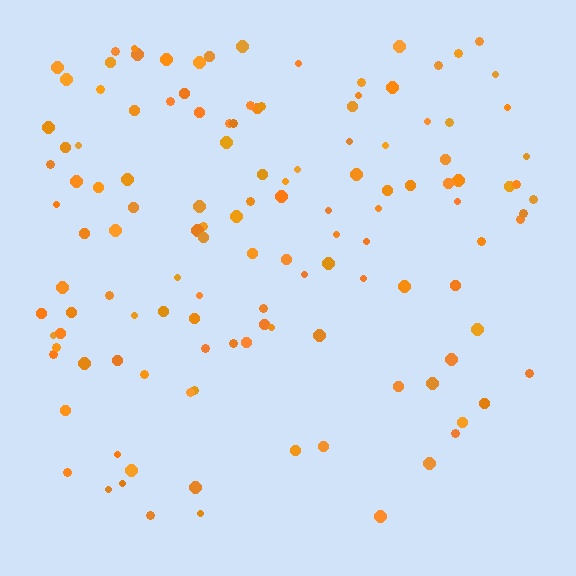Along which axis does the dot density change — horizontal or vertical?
Vertical.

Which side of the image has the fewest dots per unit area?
The bottom.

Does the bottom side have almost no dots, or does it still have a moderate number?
Still a moderate number, just noticeably fewer than the top.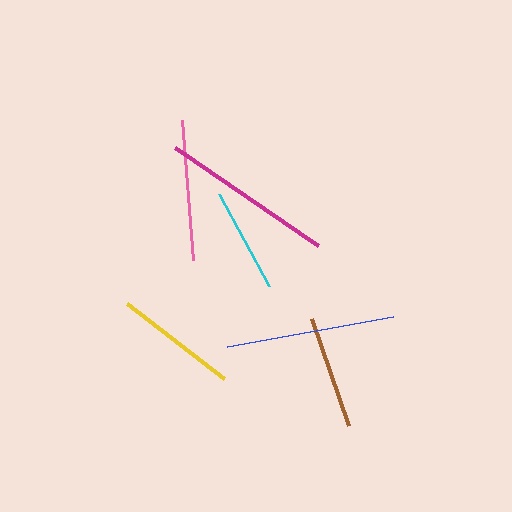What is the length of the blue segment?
The blue segment is approximately 169 pixels long.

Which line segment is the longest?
The magenta line is the longest at approximately 173 pixels.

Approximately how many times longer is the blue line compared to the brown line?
The blue line is approximately 1.5 times the length of the brown line.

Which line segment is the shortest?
The cyan line is the shortest at approximately 104 pixels.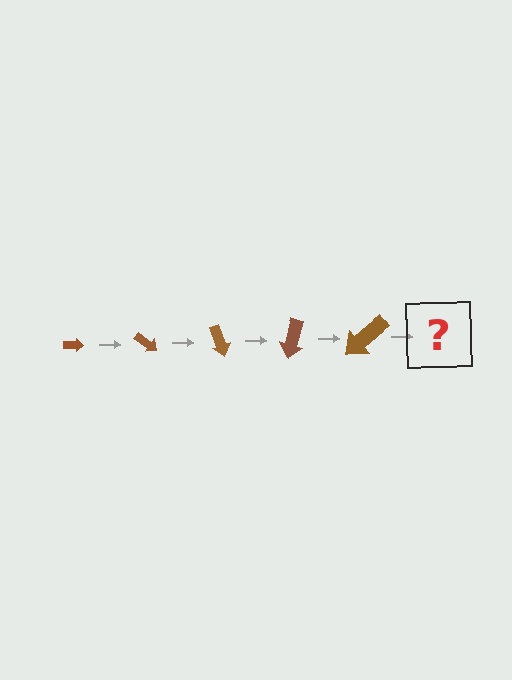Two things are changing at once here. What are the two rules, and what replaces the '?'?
The two rules are that the arrow grows larger each step and it rotates 35 degrees each step. The '?' should be an arrow, larger than the previous one and rotated 175 degrees from the start.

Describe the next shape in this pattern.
It should be an arrow, larger than the previous one and rotated 175 degrees from the start.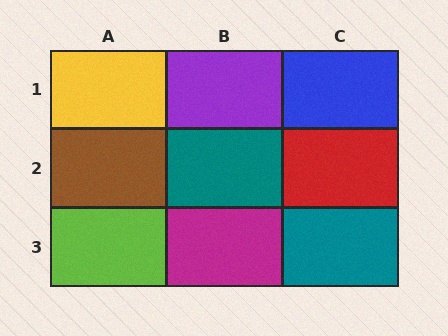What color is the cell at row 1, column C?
Blue.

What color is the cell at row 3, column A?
Lime.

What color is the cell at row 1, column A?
Yellow.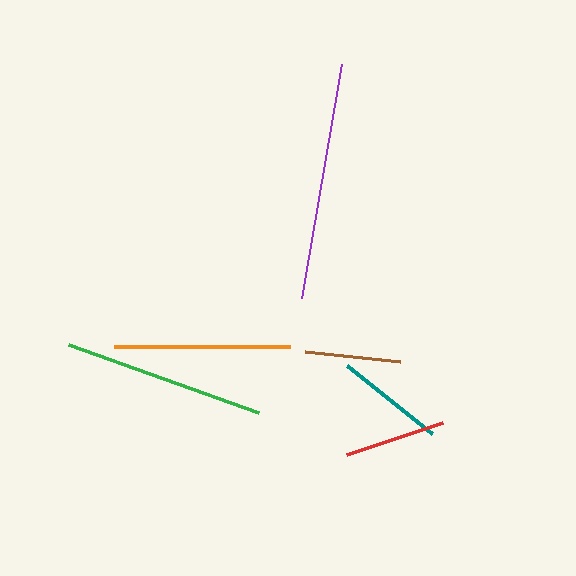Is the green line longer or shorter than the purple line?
The purple line is longer than the green line.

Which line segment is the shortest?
The brown line is the shortest at approximately 95 pixels.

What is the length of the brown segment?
The brown segment is approximately 95 pixels long.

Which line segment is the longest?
The purple line is the longest at approximately 237 pixels.